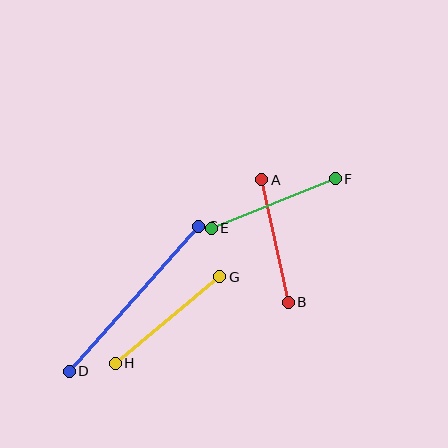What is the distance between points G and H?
The distance is approximately 135 pixels.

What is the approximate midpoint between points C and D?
The midpoint is at approximately (134, 299) pixels.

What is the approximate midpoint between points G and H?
The midpoint is at approximately (167, 320) pixels.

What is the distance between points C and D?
The distance is approximately 194 pixels.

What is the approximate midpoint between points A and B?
The midpoint is at approximately (275, 241) pixels.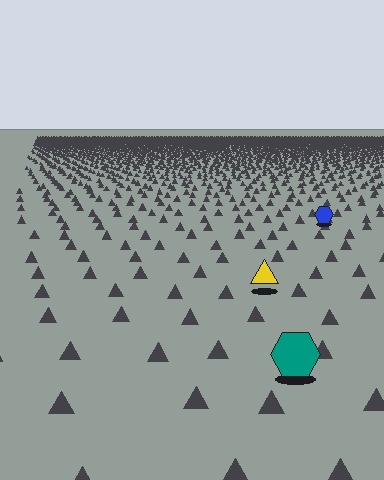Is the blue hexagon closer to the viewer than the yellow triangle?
No. The yellow triangle is closer — you can tell from the texture gradient: the ground texture is coarser near it.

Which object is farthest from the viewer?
The blue hexagon is farthest from the viewer. It appears smaller and the ground texture around it is denser.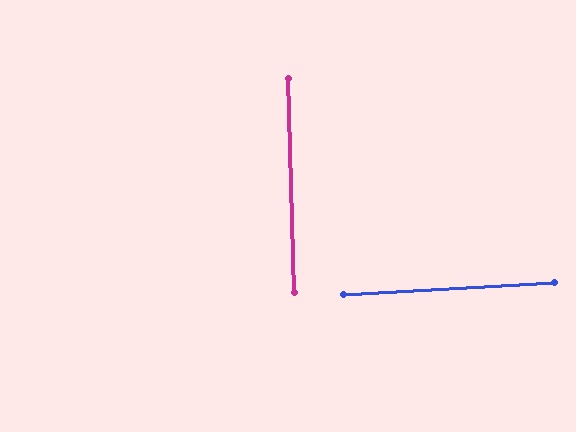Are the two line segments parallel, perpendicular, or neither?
Perpendicular — they meet at approximately 88°.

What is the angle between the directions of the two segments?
Approximately 88 degrees.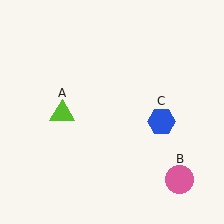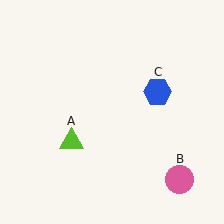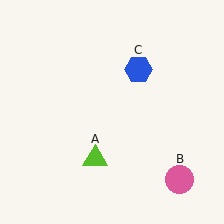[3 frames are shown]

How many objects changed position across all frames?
2 objects changed position: lime triangle (object A), blue hexagon (object C).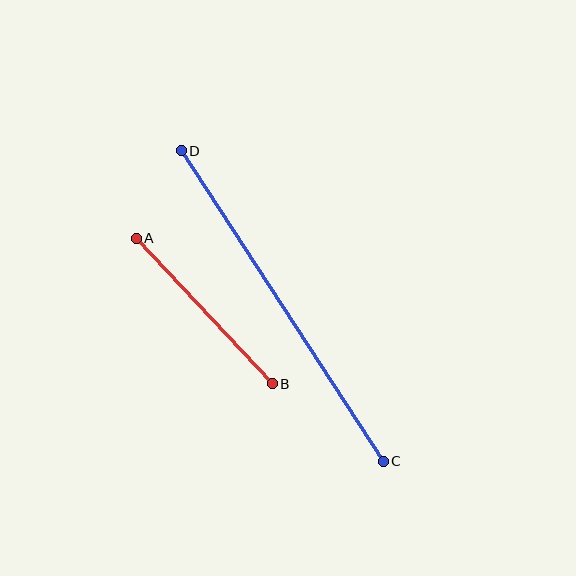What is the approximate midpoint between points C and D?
The midpoint is at approximately (282, 306) pixels.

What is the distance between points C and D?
The distance is approximately 370 pixels.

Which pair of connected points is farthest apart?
Points C and D are farthest apart.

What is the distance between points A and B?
The distance is approximately 199 pixels.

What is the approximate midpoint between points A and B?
The midpoint is at approximately (204, 311) pixels.